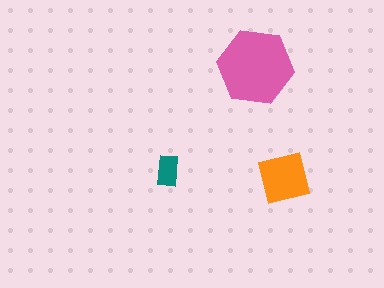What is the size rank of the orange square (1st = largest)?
2nd.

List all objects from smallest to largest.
The teal rectangle, the orange square, the pink hexagon.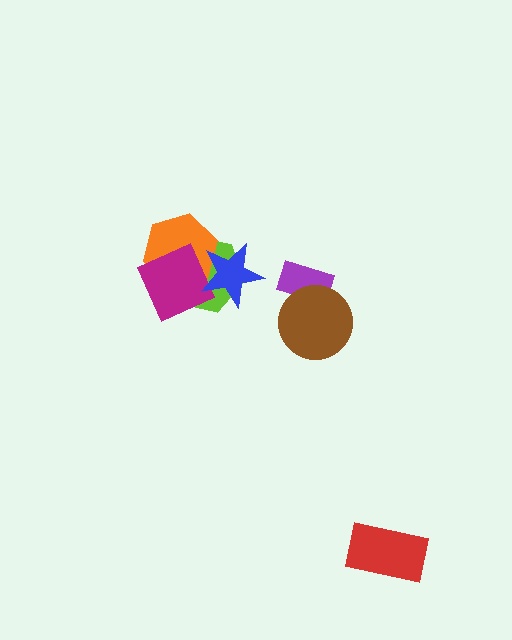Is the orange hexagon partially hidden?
Yes, it is partially covered by another shape.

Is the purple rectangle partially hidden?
Yes, it is partially covered by another shape.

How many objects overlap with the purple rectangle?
1 object overlaps with the purple rectangle.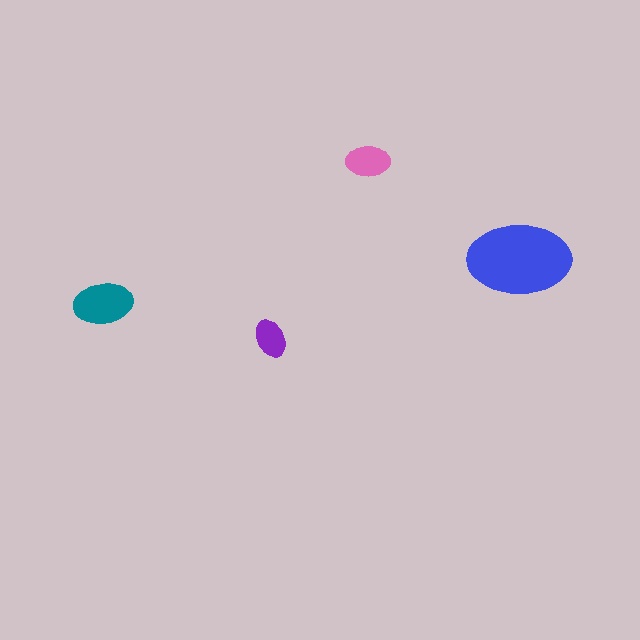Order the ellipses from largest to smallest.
the blue one, the teal one, the pink one, the purple one.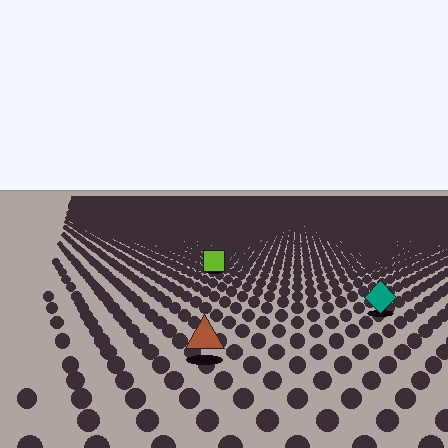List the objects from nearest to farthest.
From nearest to farthest: the brown triangle, the teal diamond, the lime square.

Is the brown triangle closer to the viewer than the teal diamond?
Yes. The brown triangle is closer — you can tell from the texture gradient: the ground texture is coarser near it.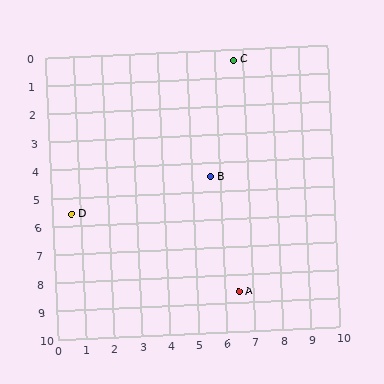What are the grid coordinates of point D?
Point D is at approximately (0.7, 5.6).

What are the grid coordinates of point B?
Point B is at approximately (5.7, 4.5).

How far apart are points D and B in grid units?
Points D and B are about 5.1 grid units apart.